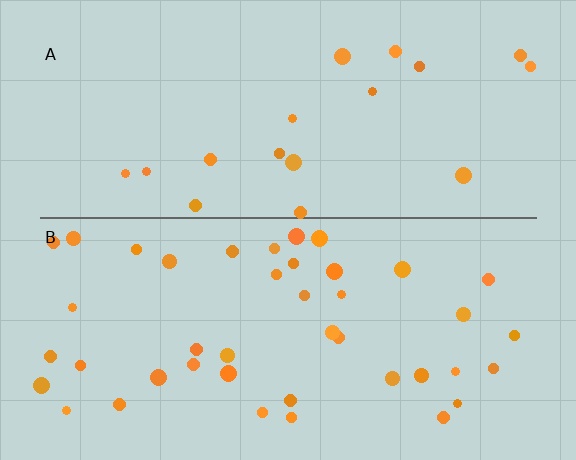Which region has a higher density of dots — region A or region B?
B (the bottom).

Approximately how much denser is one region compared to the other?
Approximately 2.3× — region B over region A.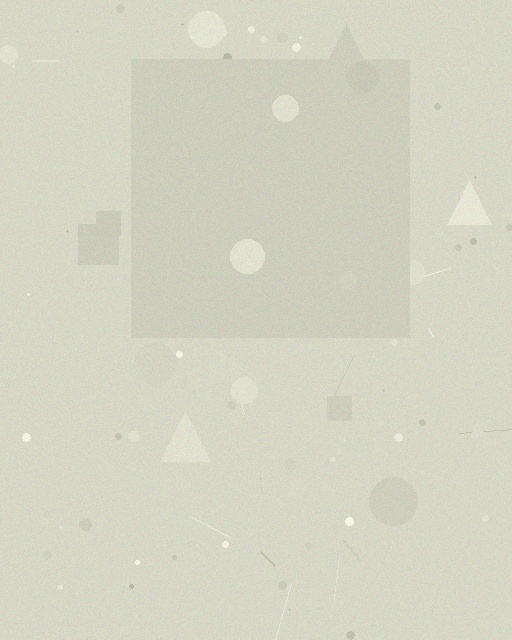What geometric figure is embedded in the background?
A square is embedded in the background.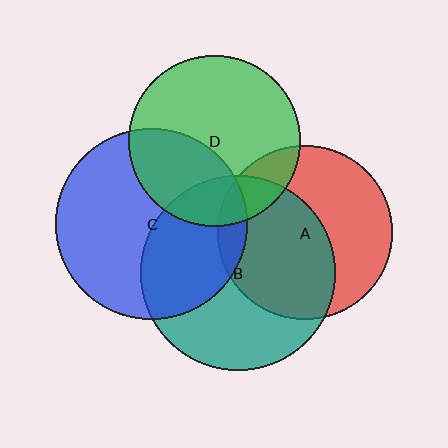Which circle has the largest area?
Circle B (teal).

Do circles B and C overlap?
Yes.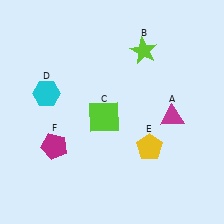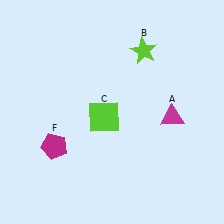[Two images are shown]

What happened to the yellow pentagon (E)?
The yellow pentagon (E) was removed in Image 2. It was in the bottom-right area of Image 1.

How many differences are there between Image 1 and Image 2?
There are 2 differences between the two images.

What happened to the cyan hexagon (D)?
The cyan hexagon (D) was removed in Image 2. It was in the top-left area of Image 1.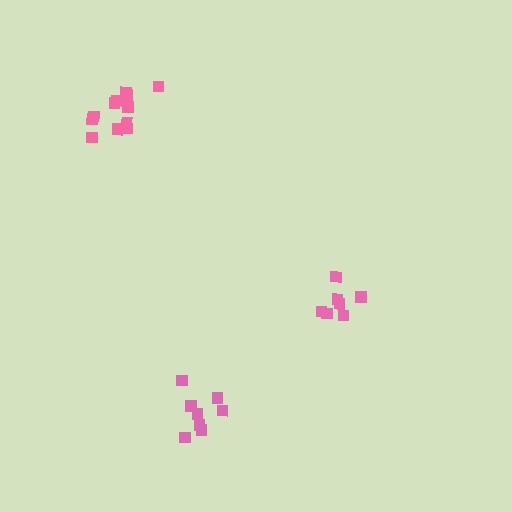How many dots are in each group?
Group 1: 12 dots, Group 2: 7 dots, Group 3: 8 dots (27 total).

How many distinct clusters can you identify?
There are 3 distinct clusters.